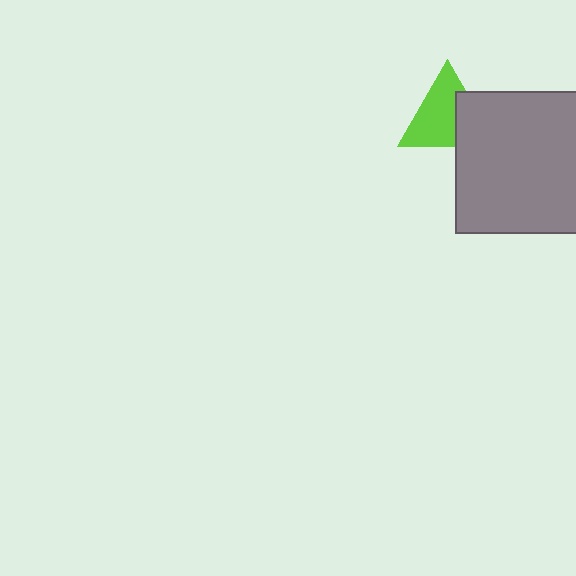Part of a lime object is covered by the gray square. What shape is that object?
It is a triangle.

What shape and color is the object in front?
The object in front is a gray square.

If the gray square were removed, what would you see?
You would see the complete lime triangle.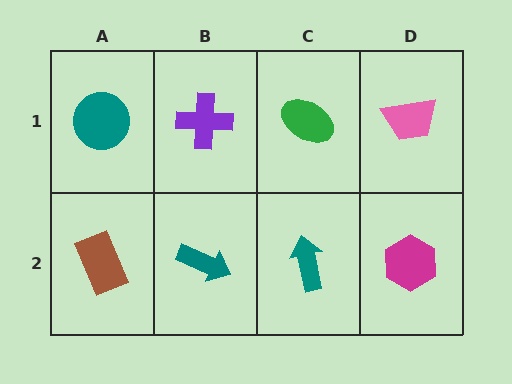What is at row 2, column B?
A teal arrow.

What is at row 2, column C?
A teal arrow.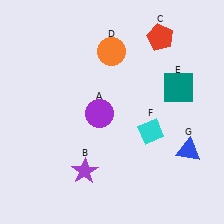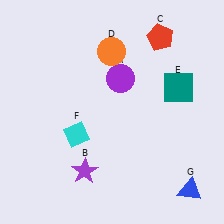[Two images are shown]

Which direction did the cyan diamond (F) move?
The cyan diamond (F) moved left.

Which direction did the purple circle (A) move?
The purple circle (A) moved up.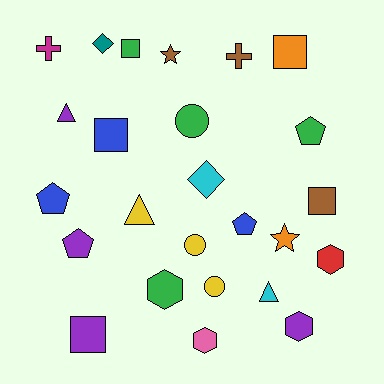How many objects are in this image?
There are 25 objects.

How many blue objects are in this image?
There are 3 blue objects.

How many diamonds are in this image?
There are 2 diamonds.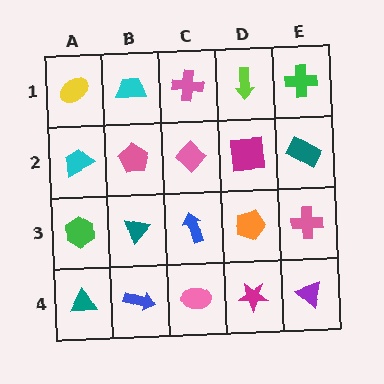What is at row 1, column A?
A yellow ellipse.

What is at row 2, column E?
A teal rectangle.